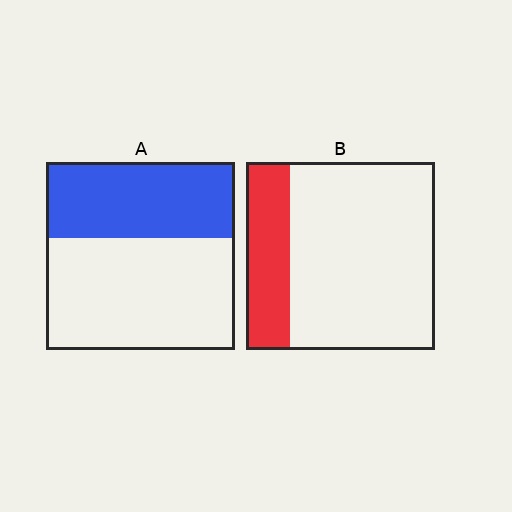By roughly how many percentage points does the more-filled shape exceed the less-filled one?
By roughly 15 percentage points (A over B).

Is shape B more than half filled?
No.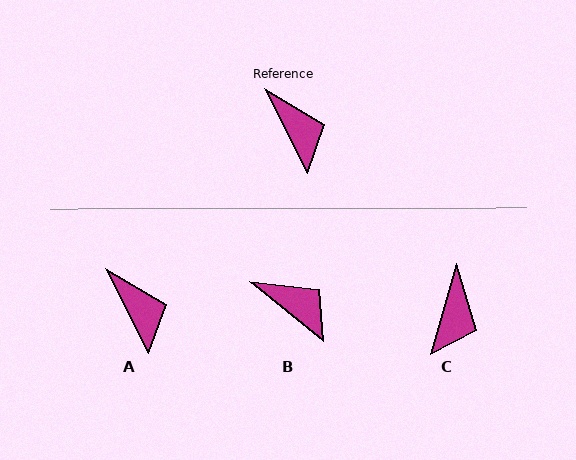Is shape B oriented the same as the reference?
No, it is off by about 24 degrees.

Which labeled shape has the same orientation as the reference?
A.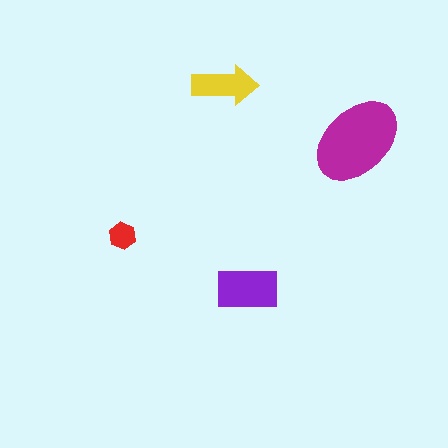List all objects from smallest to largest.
The red hexagon, the yellow arrow, the purple rectangle, the magenta ellipse.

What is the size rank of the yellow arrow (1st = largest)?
3rd.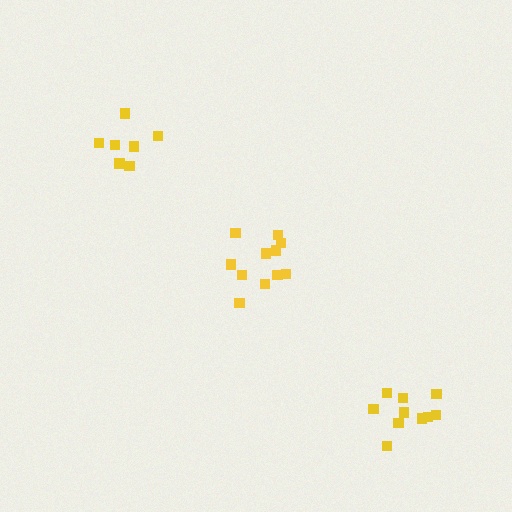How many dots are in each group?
Group 1: 10 dots, Group 2: 11 dots, Group 3: 7 dots (28 total).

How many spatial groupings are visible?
There are 3 spatial groupings.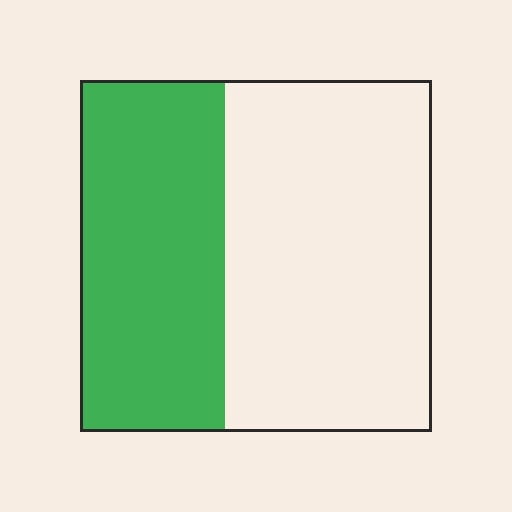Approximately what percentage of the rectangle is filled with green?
Approximately 40%.